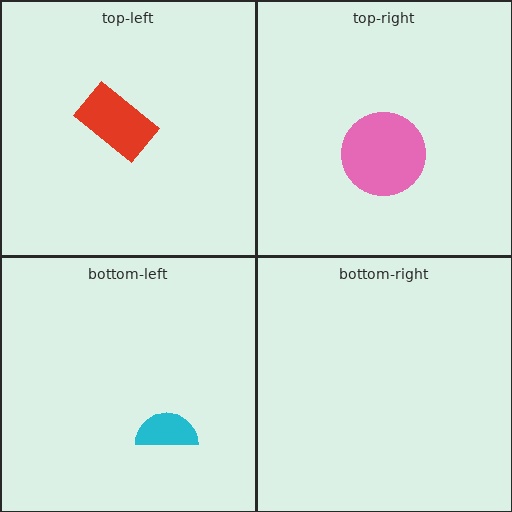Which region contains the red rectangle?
The top-left region.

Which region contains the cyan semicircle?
The bottom-left region.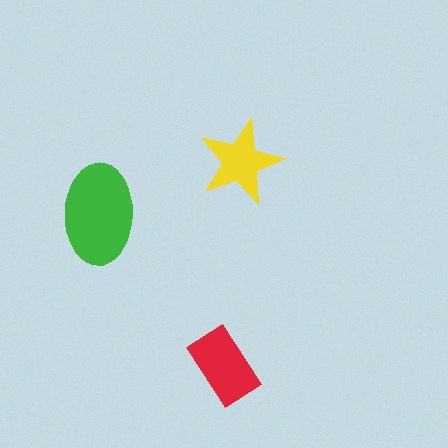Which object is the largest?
The green ellipse.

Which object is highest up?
The yellow star is topmost.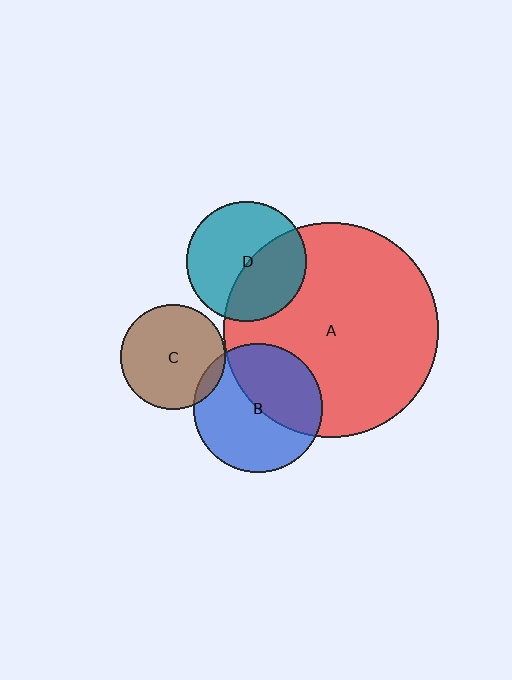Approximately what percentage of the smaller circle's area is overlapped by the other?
Approximately 5%.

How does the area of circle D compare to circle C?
Approximately 1.3 times.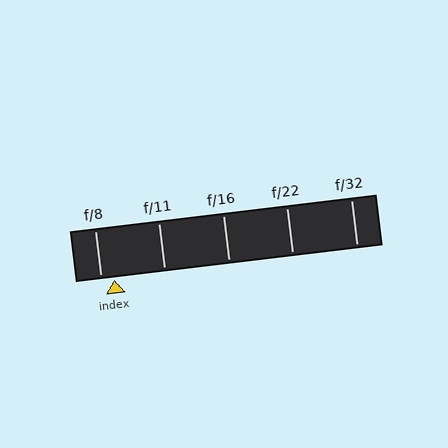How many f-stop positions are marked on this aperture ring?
There are 5 f-stop positions marked.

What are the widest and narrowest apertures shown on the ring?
The widest aperture shown is f/8 and the narrowest is f/32.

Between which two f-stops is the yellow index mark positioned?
The index mark is between f/8 and f/11.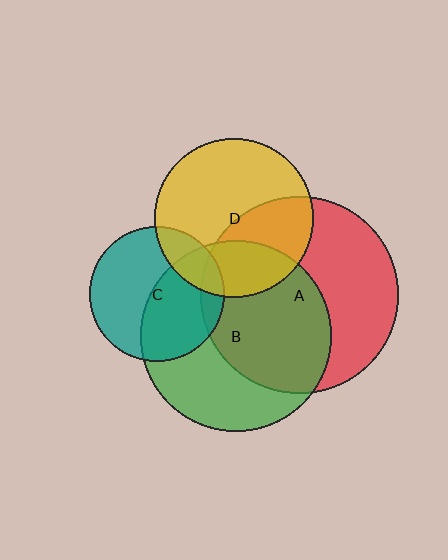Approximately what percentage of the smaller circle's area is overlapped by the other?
Approximately 20%.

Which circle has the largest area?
Circle A (red).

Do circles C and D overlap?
Yes.